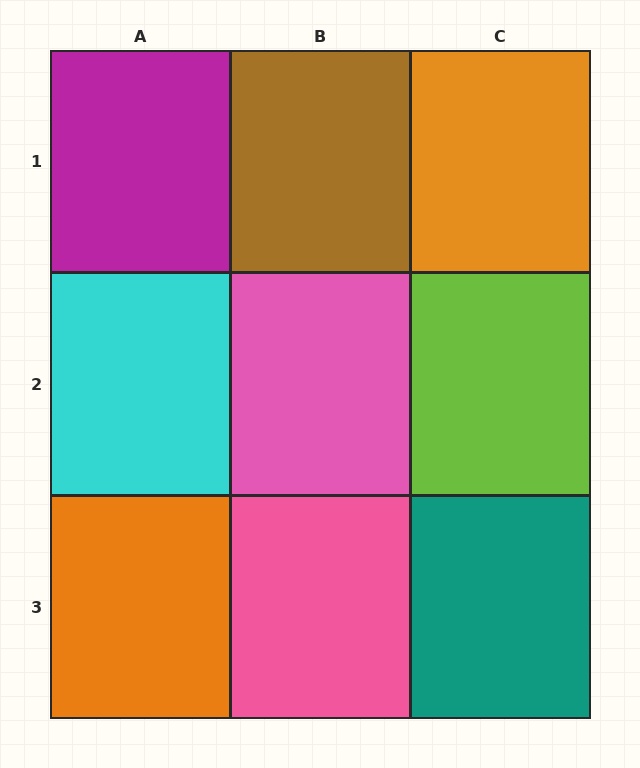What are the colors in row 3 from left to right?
Orange, pink, teal.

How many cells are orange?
2 cells are orange.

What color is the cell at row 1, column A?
Magenta.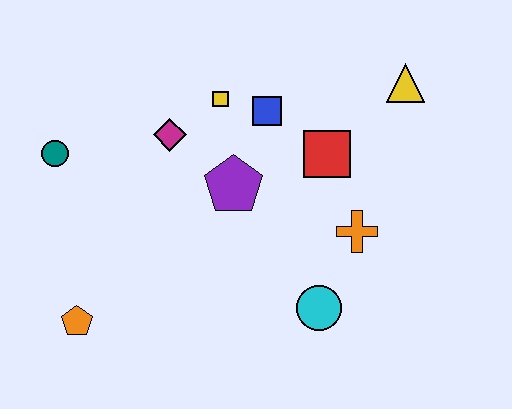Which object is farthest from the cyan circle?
The teal circle is farthest from the cyan circle.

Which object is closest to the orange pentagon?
The teal circle is closest to the orange pentagon.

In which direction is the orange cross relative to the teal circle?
The orange cross is to the right of the teal circle.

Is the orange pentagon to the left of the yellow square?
Yes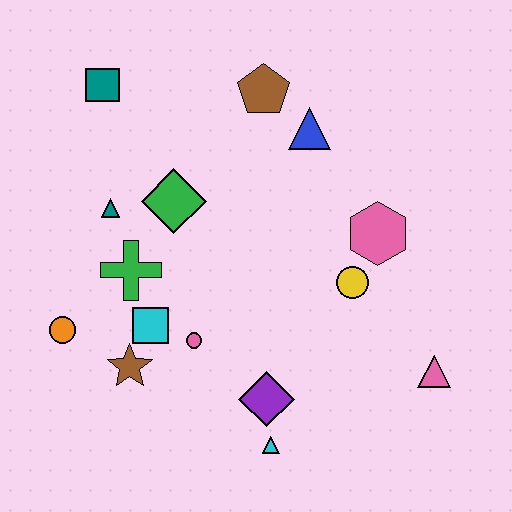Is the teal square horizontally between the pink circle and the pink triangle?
No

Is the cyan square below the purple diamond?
No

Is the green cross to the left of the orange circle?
No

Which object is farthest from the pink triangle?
The teal square is farthest from the pink triangle.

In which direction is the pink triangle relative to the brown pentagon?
The pink triangle is below the brown pentagon.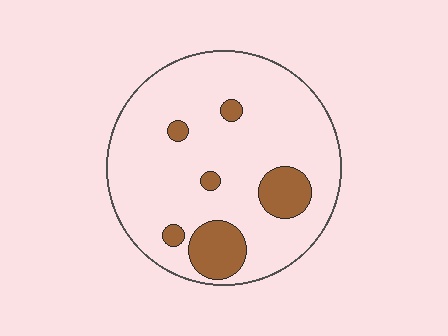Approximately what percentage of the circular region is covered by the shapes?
Approximately 15%.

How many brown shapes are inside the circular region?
6.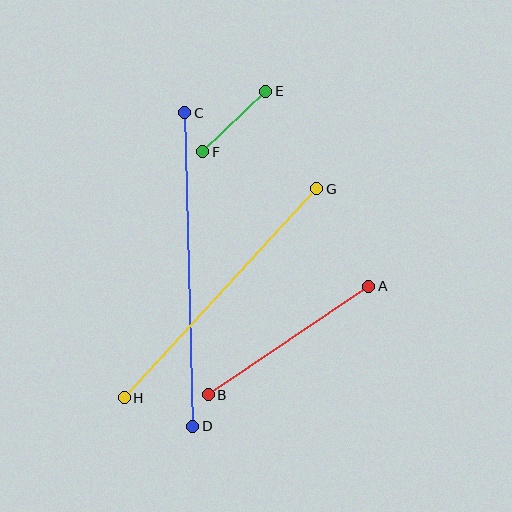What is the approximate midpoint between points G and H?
The midpoint is at approximately (220, 293) pixels.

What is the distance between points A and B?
The distance is approximately 194 pixels.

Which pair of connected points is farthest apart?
Points C and D are farthest apart.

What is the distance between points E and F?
The distance is approximately 87 pixels.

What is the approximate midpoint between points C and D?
The midpoint is at approximately (189, 270) pixels.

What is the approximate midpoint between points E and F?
The midpoint is at approximately (234, 121) pixels.